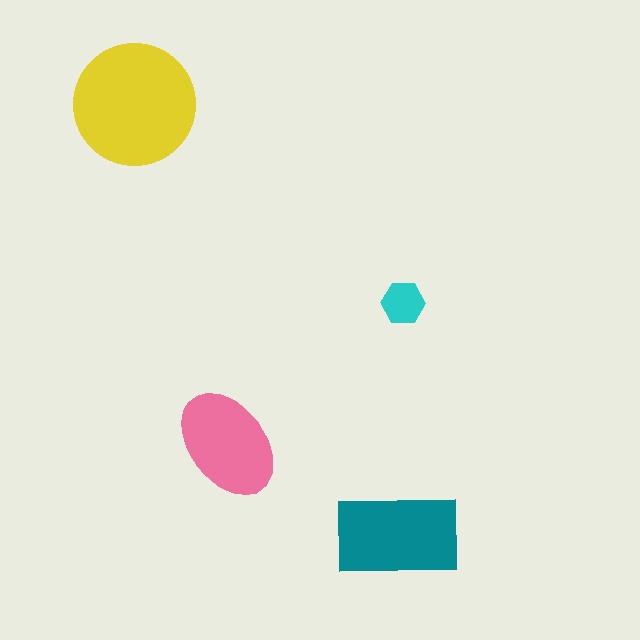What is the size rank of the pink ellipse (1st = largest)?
3rd.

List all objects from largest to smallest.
The yellow circle, the teal rectangle, the pink ellipse, the cyan hexagon.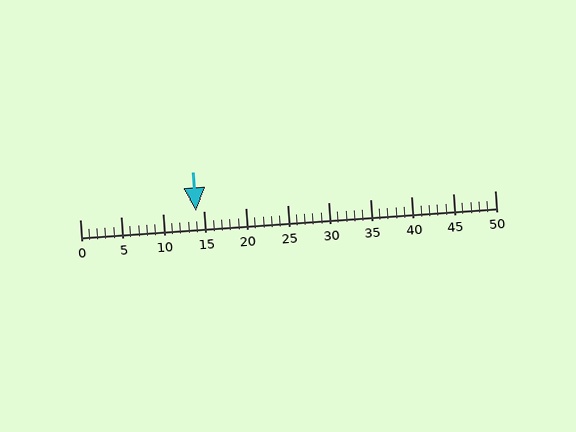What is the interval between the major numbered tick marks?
The major tick marks are spaced 5 units apart.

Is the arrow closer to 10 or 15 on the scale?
The arrow is closer to 15.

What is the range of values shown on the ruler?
The ruler shows values from 0 to 50.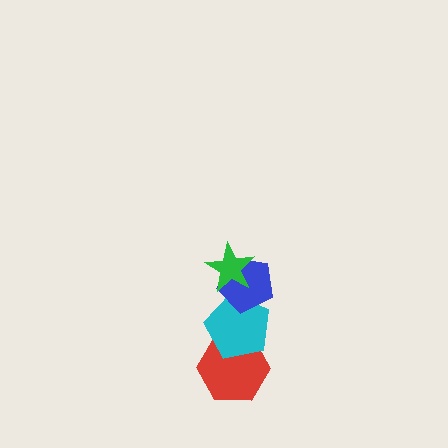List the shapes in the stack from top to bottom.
From top to bottom: the green star, the blue pentagon, the cyan pentagon, the red hexagon.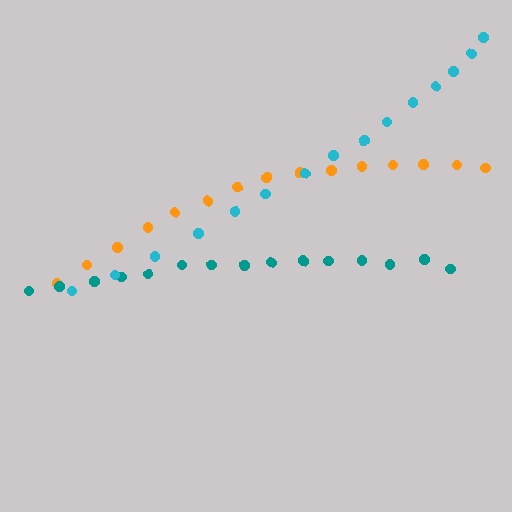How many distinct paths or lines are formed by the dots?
There are 3 distinct paths.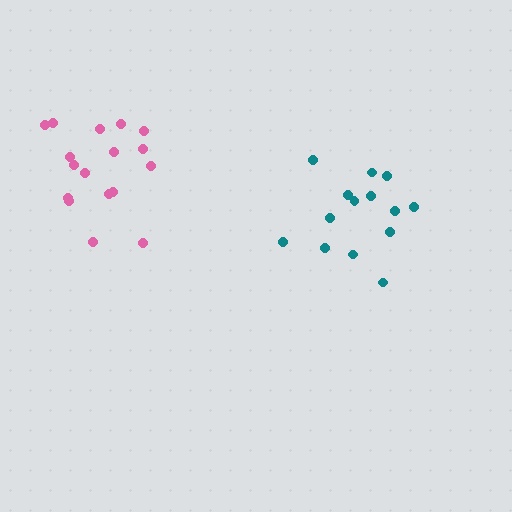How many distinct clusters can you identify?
There are 2 distinct clusters.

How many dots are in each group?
Group 1: 14 dots, Group 2: 17 dots (31 total).